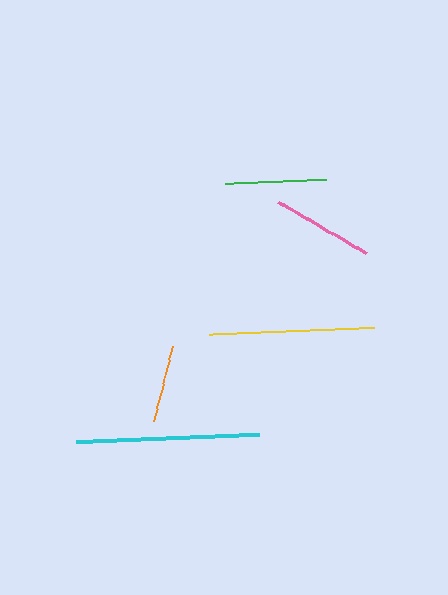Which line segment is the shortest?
The orange line is the shortest at approximately 78 pixels.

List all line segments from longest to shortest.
From longest to shortest: cyan, yellow, pink, green, orange.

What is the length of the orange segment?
The orange segment is approximately 78 pixels long.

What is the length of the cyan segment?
The cyan segment is approximately 183 pixels long.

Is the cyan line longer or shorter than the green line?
The cyan line is longer than the green line.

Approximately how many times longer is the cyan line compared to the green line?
The cyan line is approximately 1.8 times the length of the green line.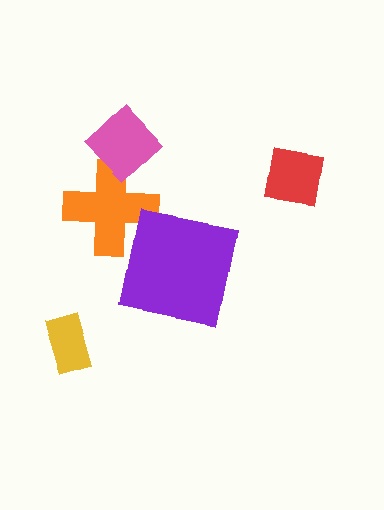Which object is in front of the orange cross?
The pink diamond is in front of the orange cross.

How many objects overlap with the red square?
0 objects overlap with the red square.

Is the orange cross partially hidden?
Yes, it is partially covered by another shape.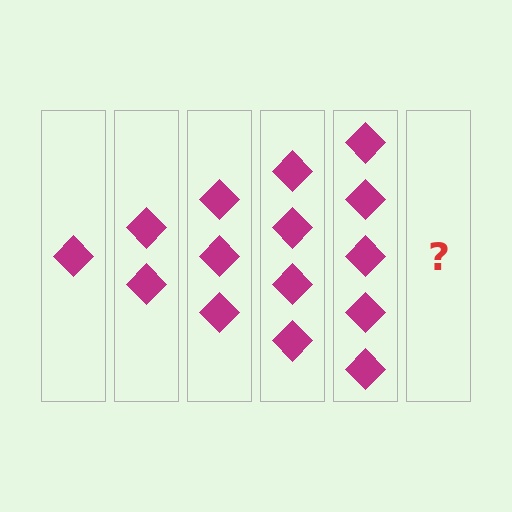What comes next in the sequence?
The next element should be 6 diamonds.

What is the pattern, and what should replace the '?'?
The pattern is that each step adds one more diamond. The '?' should be 6 diamonds.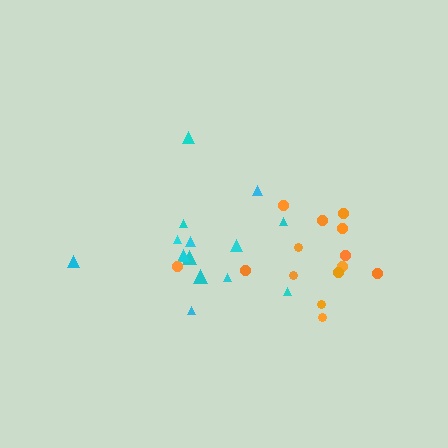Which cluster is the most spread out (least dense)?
Orange.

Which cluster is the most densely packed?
Cyan.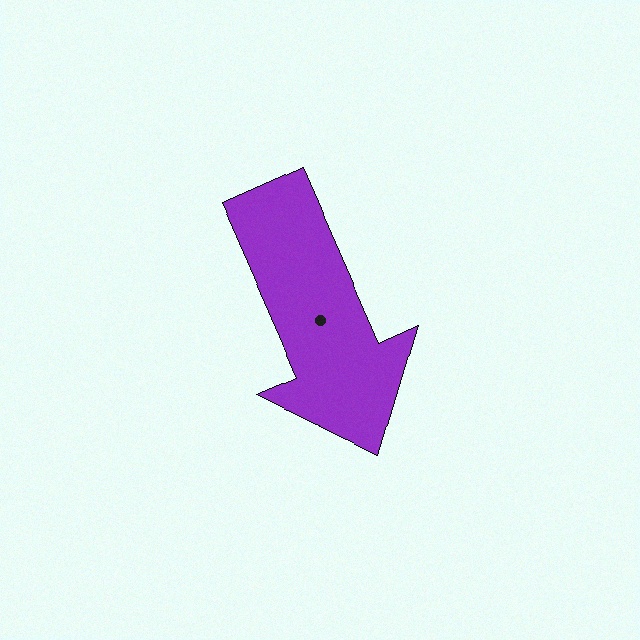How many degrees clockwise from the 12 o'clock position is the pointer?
Approximately 156 degrees.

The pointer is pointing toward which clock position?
Roughly 5 o'clock.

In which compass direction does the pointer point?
Southeast.